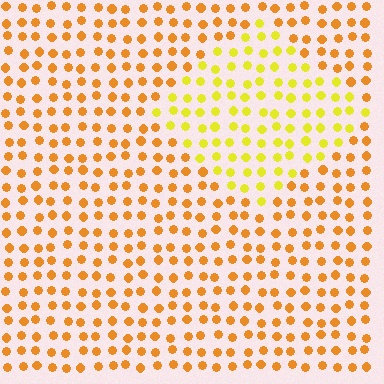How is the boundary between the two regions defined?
The boundary is defined purely by a slight shift in hue (about 31 degrees). Spacing, size, and orientation are identical on both sides.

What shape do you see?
I see a diamond.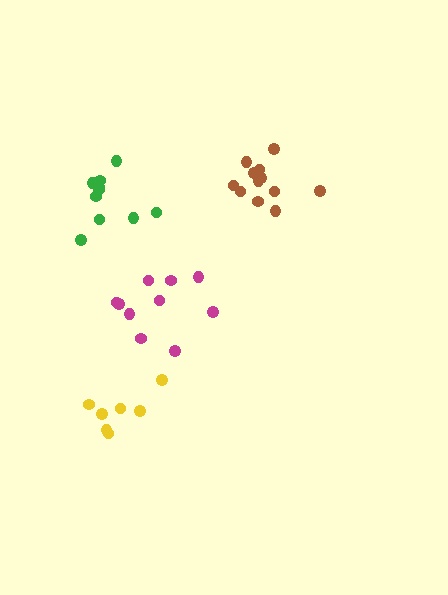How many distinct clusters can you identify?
There are 4 distinct clusters.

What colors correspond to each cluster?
The clusters are colored: yellow, green, brown, magenta.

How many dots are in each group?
Group 1: 7 dots, Group 2: 10 dots, Group 3: 12 dots, Group 4: 10 dots (39 total).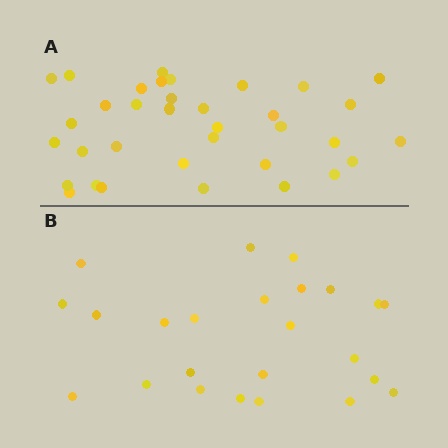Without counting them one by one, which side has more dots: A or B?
Region A (the top region) has more dots.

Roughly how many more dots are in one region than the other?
Region A has roughly 12 or so more dots than region B.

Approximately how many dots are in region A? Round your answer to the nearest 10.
About 40 dots. (The exact count is 35, which rounds to 40.)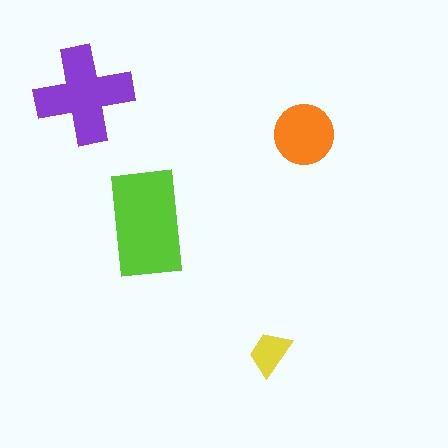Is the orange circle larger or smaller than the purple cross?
Smaller.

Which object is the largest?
The lime rectangle.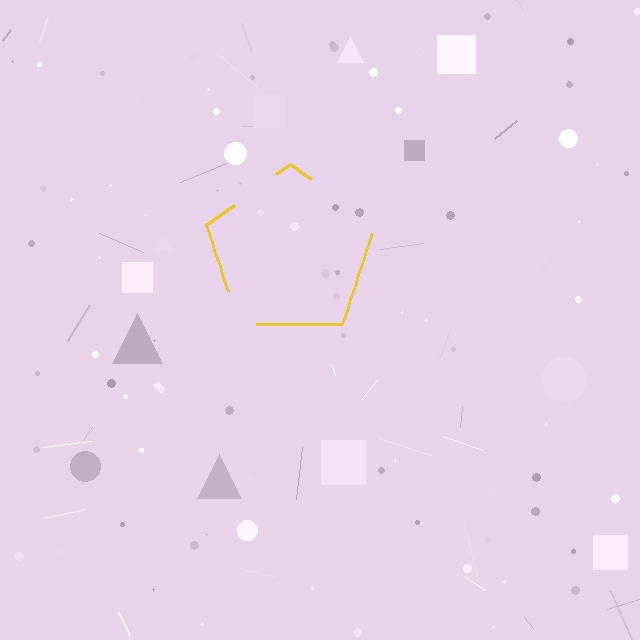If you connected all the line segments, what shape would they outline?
They would outline a pentagon.